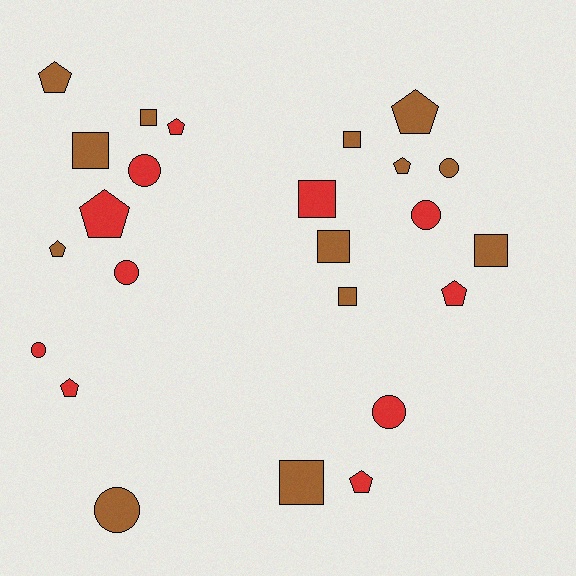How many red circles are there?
There are 5 red circles.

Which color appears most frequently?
Brown, with 13 objects.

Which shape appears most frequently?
Pentagon, with 9 objects.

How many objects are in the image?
There are 24 objects.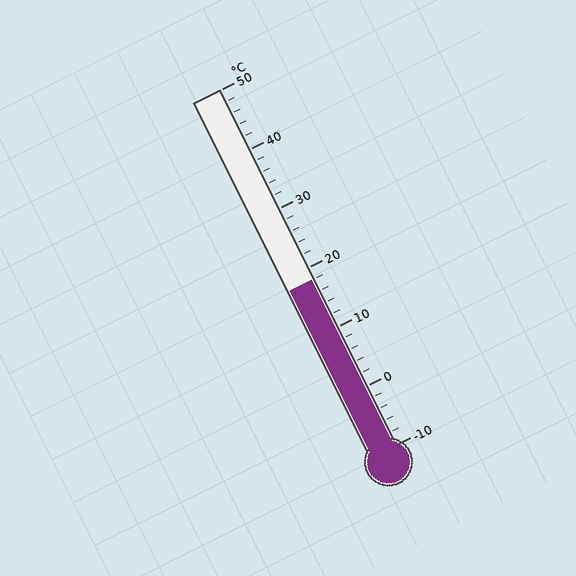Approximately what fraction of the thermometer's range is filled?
The thermometer is filled to approximately 45% of its range.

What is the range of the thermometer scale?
The thermometer scale ranges from -10°C to 50°C.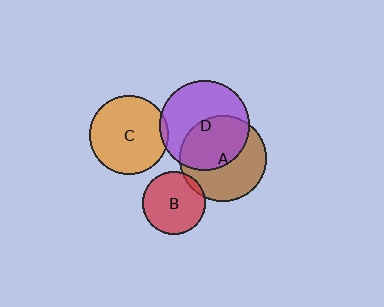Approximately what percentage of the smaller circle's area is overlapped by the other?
Approximately 5%.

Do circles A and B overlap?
Yes.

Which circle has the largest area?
Circle D (purple).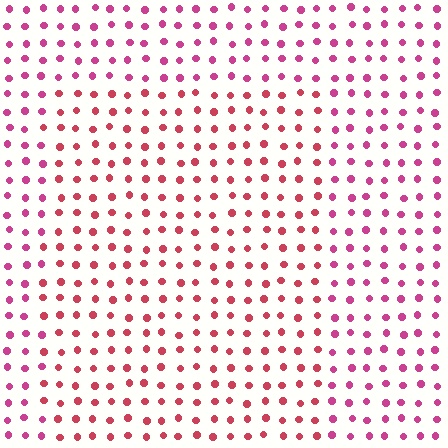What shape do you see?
I see a rectangle.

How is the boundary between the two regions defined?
The boundary is defined purely by a slight shift in hue (about 26 degrees). Spacing, size, and orientation are identical on both sides.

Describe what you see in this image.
The image is filled with small magenta elements in a uniform arrangement. A rectangle-shaped region is visible where the elements are tinted to a slightly different hue, forming a subtle color boundary.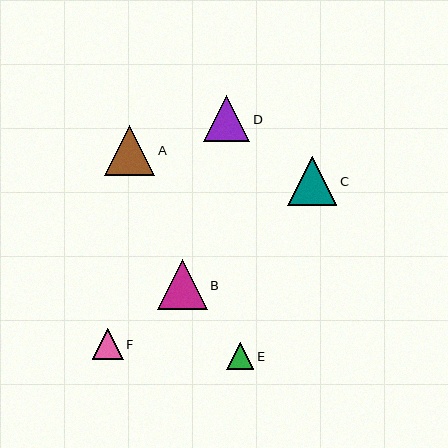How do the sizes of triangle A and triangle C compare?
Triangle A and triangle C are approximately the same size.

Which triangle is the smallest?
Triangle E is the smallest with a size of approximately 27 pixels.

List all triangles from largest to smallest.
From largest to smallest: B, A, C, D, F, E.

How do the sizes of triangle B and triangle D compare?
Triangle B and triangle D are approximately the same size.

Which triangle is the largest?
Triangle B is the largest with a size of approximately 50 pixels.